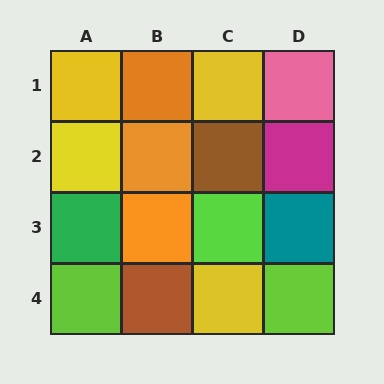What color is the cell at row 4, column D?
Lime.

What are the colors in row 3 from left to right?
Green, orange, lime, teal.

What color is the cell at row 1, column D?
Pink.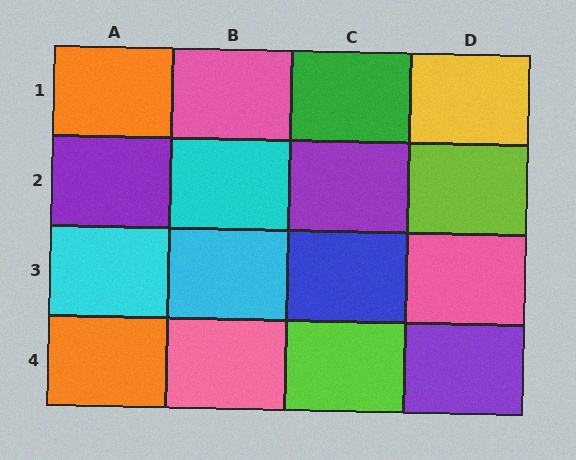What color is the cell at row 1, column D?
Yellow.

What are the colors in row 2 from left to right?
Purple, cyan, purple, lime.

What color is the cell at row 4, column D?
Purple.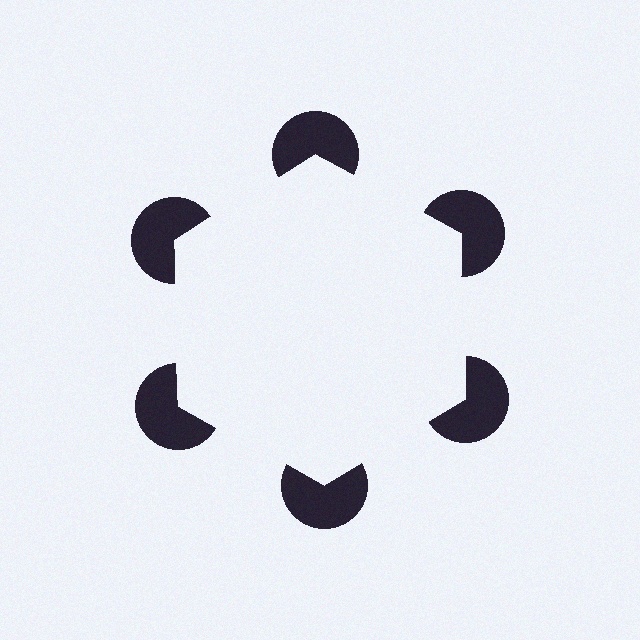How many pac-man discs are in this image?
There are 6 — one at each vertex of the illusory hexagon.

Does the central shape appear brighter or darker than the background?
It typically appears slightly brighter than the background, even though no actual brightness change is drawn.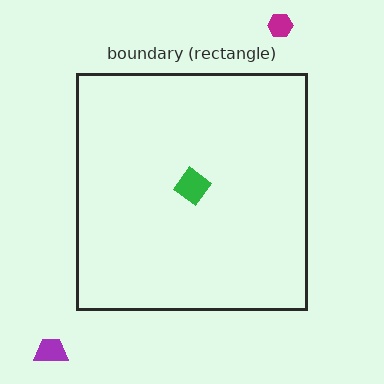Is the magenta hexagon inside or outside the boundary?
Outside.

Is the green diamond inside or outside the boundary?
Inside.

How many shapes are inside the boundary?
1 inside, 2 outside.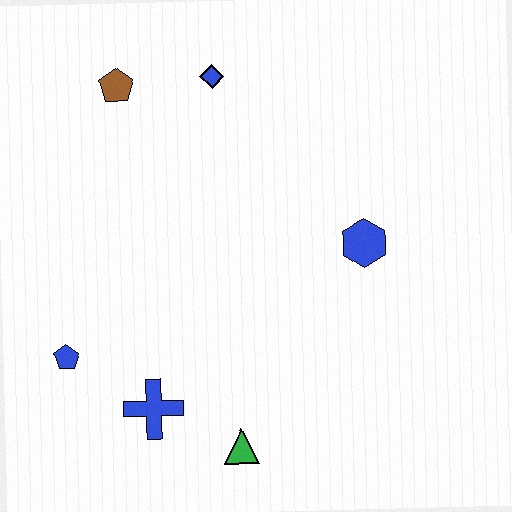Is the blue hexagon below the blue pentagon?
No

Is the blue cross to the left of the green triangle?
Yes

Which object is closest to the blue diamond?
The brown pentagon is closest to the blue diamond.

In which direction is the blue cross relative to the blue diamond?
The blue cross is below the blue diamond.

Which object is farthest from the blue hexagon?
The blue pentagon is farthest from the blue hexagon.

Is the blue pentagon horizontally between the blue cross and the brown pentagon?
No